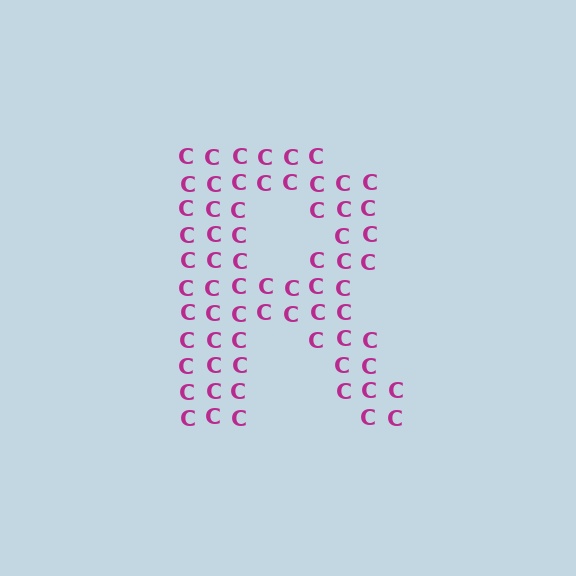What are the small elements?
The small elements are letter C's.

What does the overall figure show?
The overall figure shows the letter R.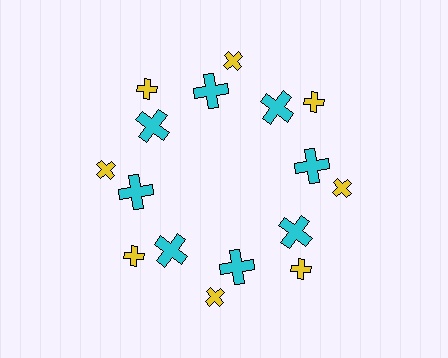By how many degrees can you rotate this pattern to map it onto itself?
The pattern maps onto itself every 45 degrees of rotation.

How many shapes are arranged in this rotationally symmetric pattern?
There are 16 shapes, arranged in 8 groups of 2.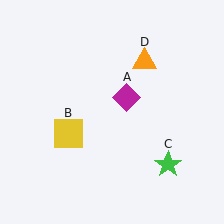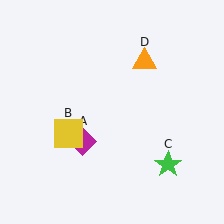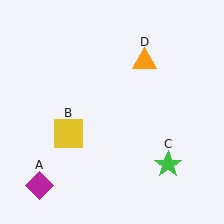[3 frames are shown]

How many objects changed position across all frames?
1 object changed position: magenta diamond (object A).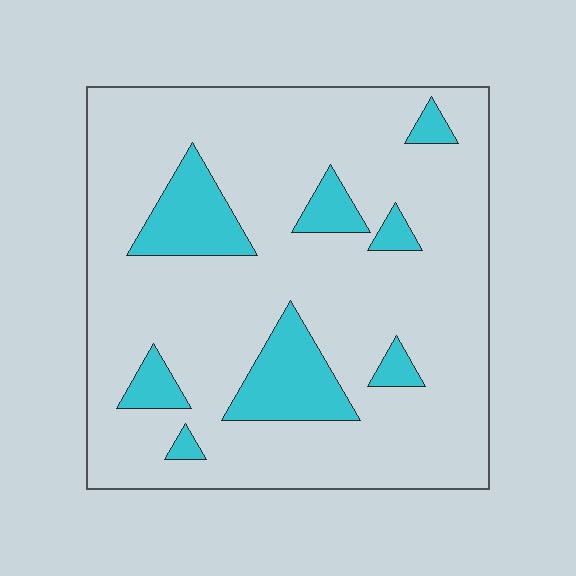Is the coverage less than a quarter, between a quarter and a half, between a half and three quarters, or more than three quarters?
Less than a quarter.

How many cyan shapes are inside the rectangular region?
8.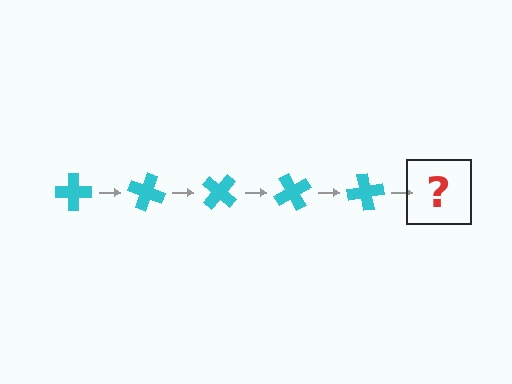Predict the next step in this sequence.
The next step is a cyan cross rotated 100 degrees.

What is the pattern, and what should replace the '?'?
The pattern is that the cross rotates 20 degrees each step. The '?' should be a cyan cross rotated 100 degrees.